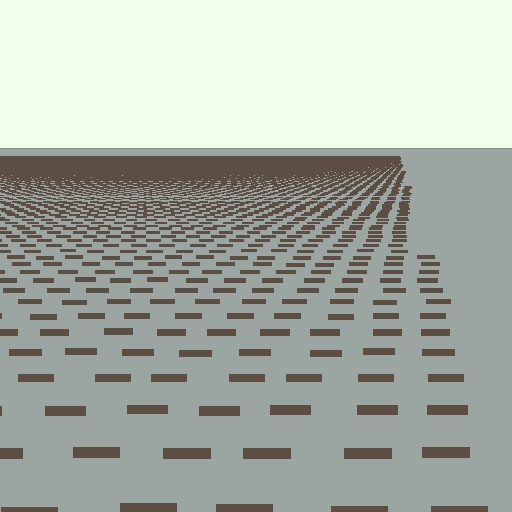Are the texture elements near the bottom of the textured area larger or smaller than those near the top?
Larger. Near the bottom, elements are closer to the viewer and appear at a bigger on-screen size.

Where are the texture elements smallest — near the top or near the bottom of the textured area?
Near the top.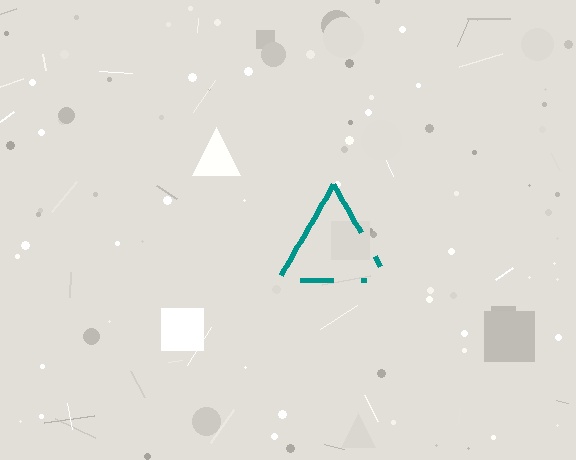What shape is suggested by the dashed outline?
The dashed outline suggests a triangle.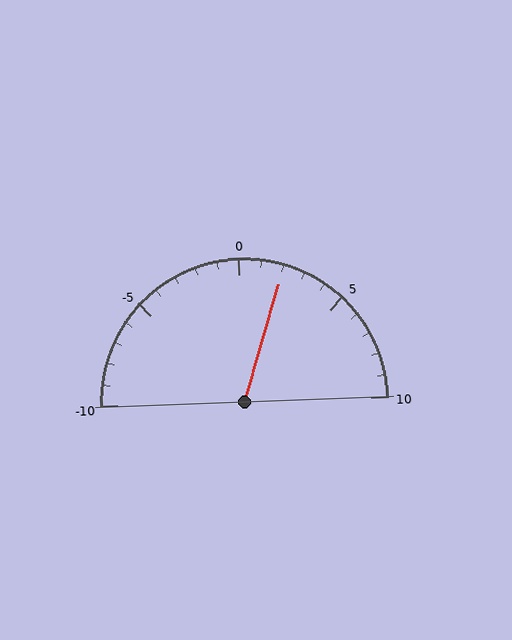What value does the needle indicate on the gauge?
The needle indicates approximately 2.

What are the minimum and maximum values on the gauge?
The gauge ranges from -10 to 10.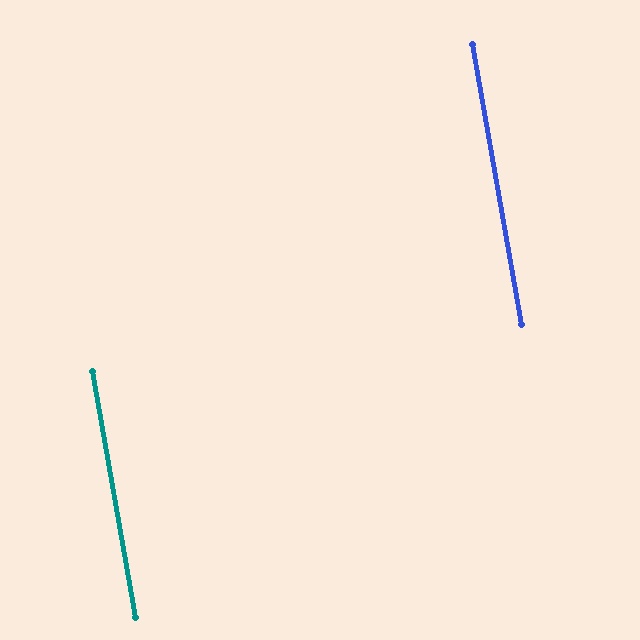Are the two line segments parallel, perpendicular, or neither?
Parallel — their directions differ by only 0.2°.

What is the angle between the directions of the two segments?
Approximately 0 degrees.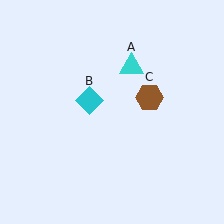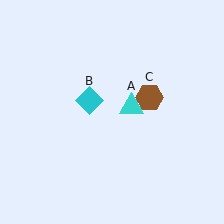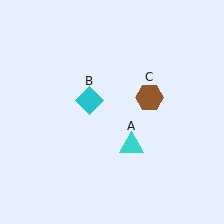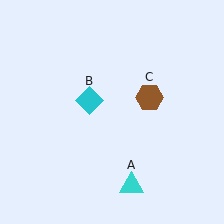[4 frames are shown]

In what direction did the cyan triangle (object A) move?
The cyan triangle (object A) moved down.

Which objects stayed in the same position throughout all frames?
Cyan diamond (object B) and brown hexagon (object C) remained stationary.